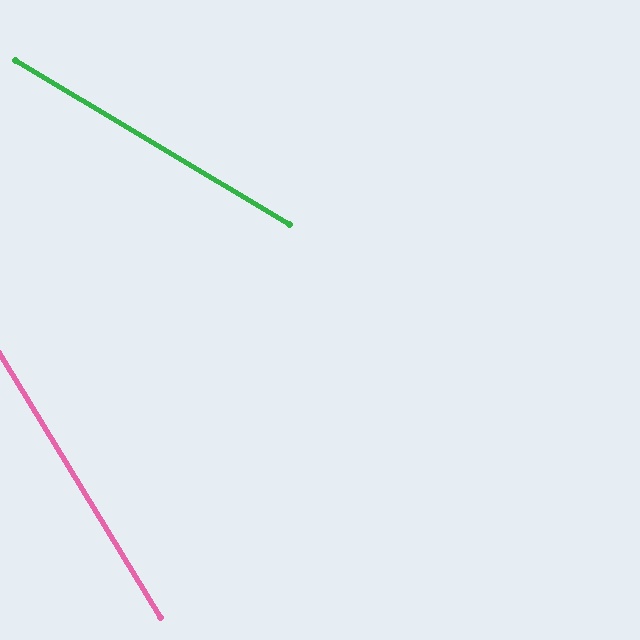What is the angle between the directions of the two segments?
Approximately 28 degrees.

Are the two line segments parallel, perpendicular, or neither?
Neither parallel nor perpendicular — they differ by about 28°.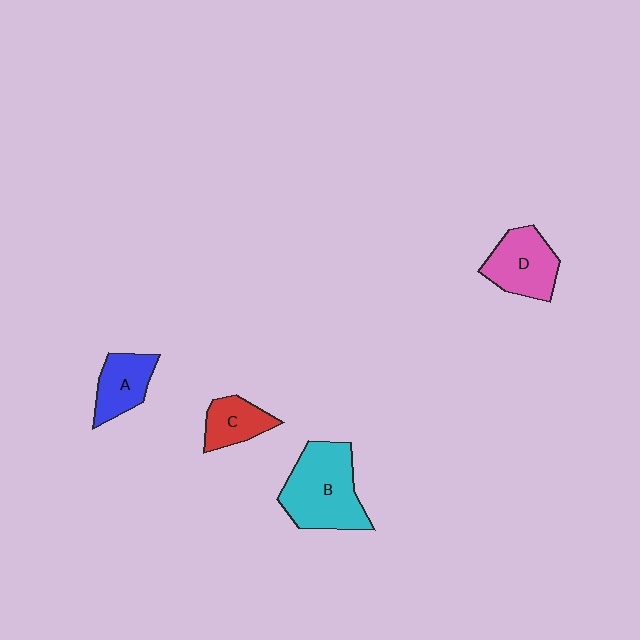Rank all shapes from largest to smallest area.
From largest to smallest: B (cyan), D (pink), A (blue), C (red).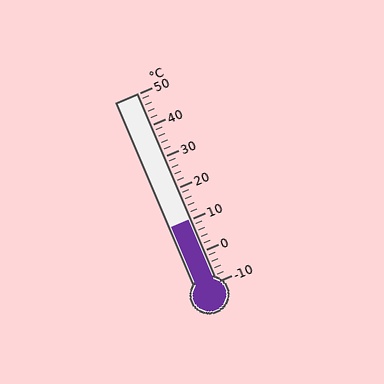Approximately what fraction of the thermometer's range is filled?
The thermometer is filled to approximately 35% of its range.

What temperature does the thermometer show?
The thermometer shows approximately 10°C.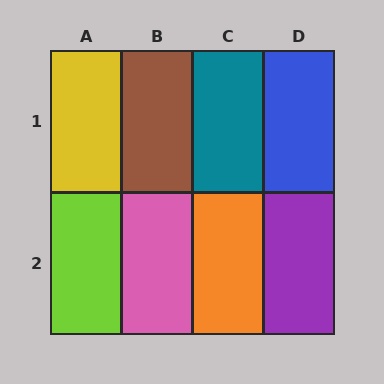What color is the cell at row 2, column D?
Purple.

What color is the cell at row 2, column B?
Pink.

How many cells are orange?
1 cell is orange.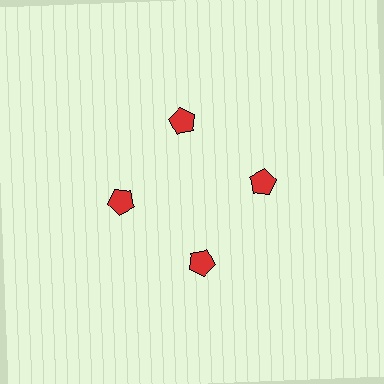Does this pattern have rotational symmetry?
Yes, this pattern has 4-fold rotational symmetry. It looks the same after rotating 90 degrees around the center.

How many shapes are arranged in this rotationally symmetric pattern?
There are 4 shapes, arranged in 4 groups of 1.